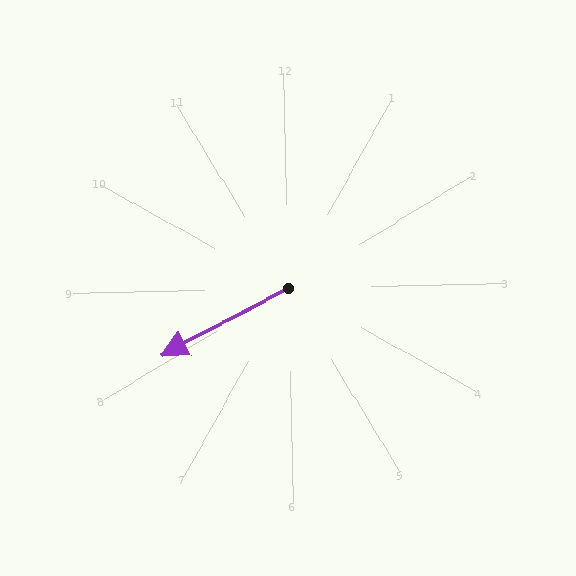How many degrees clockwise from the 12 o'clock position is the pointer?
Approximately 243 degrees.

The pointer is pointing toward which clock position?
Roughly 8 o'clock.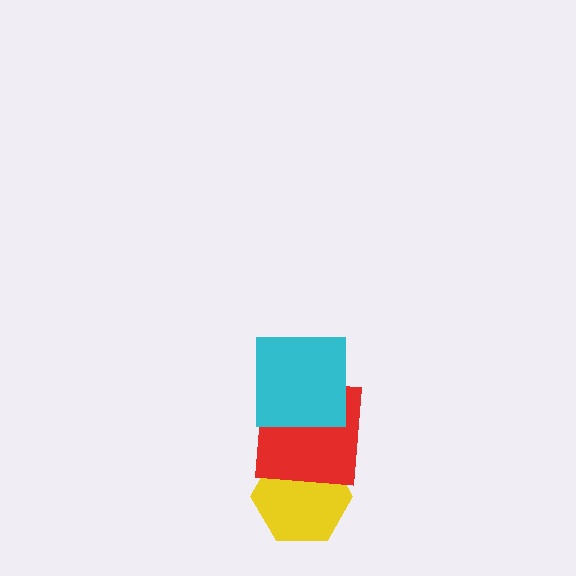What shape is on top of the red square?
The cyan square is on top of the red square.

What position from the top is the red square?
The red square is 2nd from the top.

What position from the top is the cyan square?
The cyan square is 1st from the top.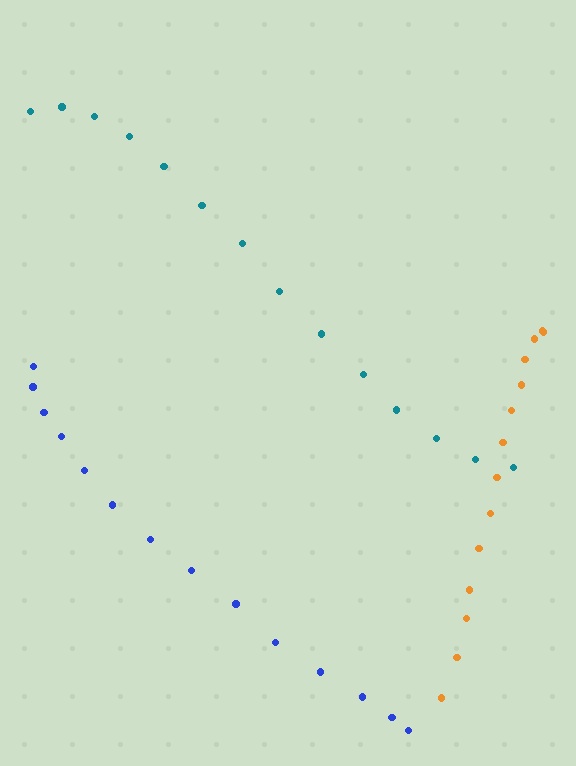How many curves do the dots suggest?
There are 3 distinct paths.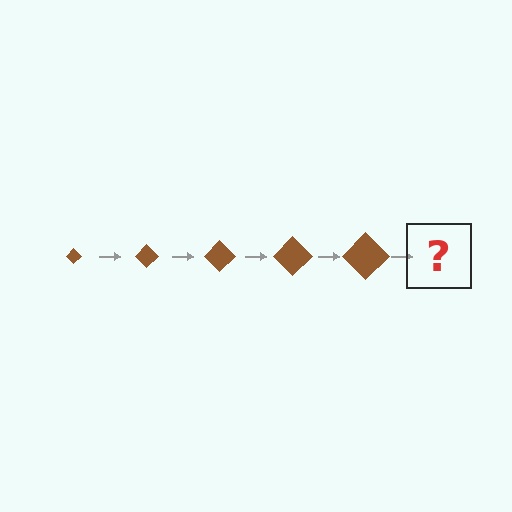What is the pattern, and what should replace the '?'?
The pattern is that the diamond gets progressively larger each step. The '?' should be a brown diamond, larger than the previous one.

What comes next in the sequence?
The next element should be a brown diamond, larger than the previous one.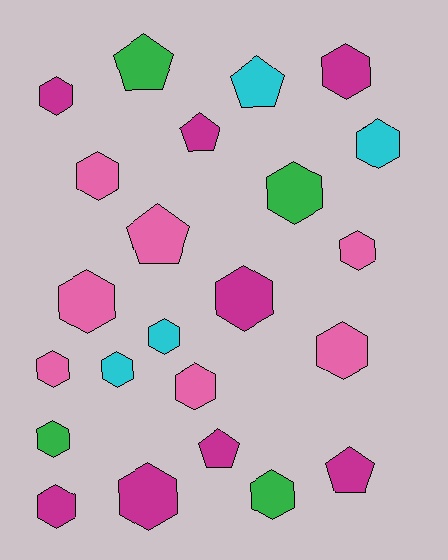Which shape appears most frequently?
Hexagon, with 17 objects.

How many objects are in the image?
There are 23 objects.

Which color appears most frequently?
Magenta, with 8 objects.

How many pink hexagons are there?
There are 6 pink hexagons.